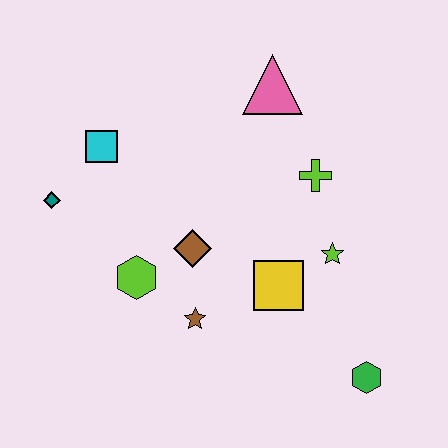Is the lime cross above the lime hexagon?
Yes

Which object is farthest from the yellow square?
The teal diamond is farthest from the yellow square.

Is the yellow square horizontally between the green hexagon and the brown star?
Yes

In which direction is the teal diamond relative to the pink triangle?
The teal diamond is to the left of the pink triangle.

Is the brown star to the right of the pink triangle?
No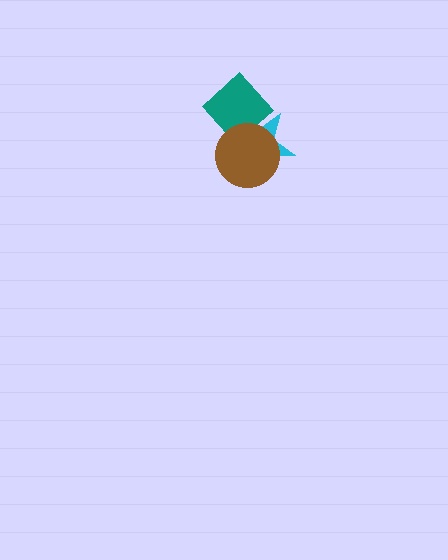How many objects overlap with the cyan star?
2 objects overlap with the cyan star.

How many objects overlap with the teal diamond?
2 objects overlap with the teal diamond.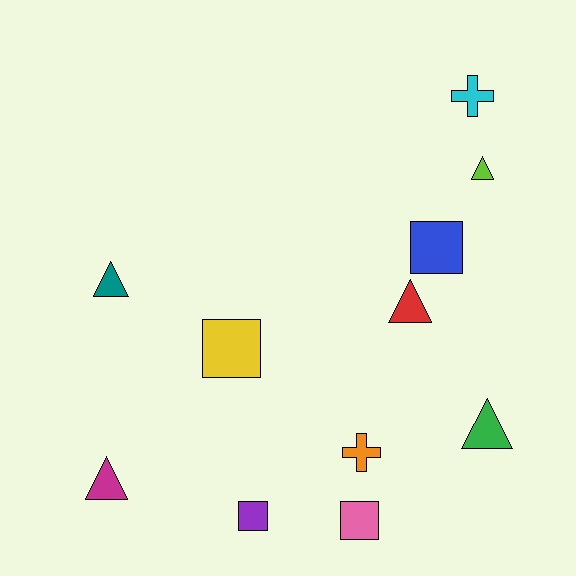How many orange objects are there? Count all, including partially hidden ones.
There is 1 orange object.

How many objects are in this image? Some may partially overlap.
There are 11 objects.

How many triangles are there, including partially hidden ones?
There are 5 triangles.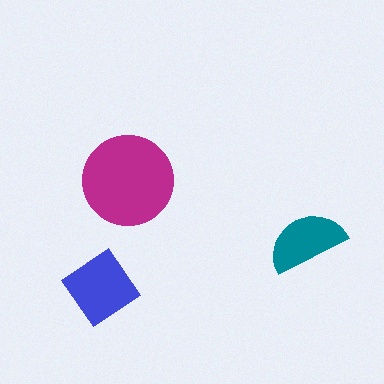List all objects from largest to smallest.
The magenta circle, the blue diamond, the teal semicircle.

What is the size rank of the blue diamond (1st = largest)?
2nd.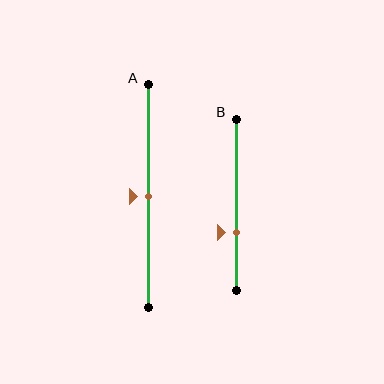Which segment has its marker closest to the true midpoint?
Segment A has its marker closest to the true midpoint.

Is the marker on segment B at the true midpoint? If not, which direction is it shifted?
No, the marker on segment B is shifted downward by about 16% of the segment length.